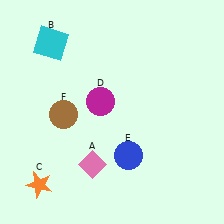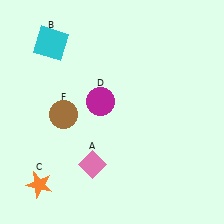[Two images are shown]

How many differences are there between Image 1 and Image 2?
There is 1 difference between the two images.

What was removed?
The blue circle (E) was removed in Image 2.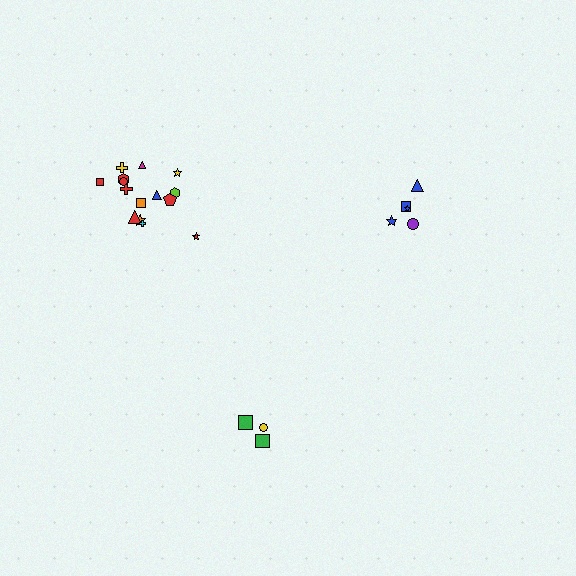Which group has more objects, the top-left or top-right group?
The top-left group.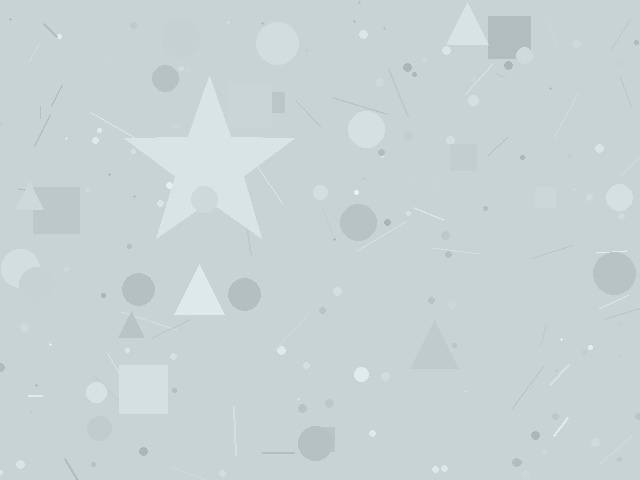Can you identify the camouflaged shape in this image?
The camouflaged shape is a star.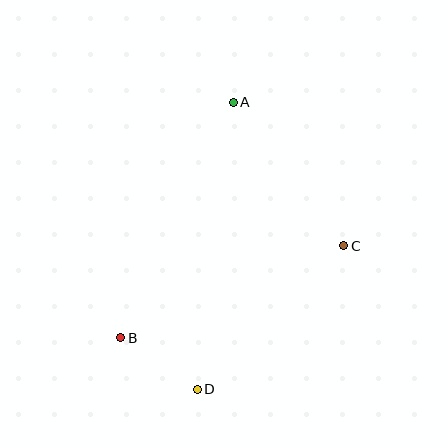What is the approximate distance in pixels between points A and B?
The distance between A and B is approximately 261 pixels.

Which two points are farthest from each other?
Points A and D are farthest from each other.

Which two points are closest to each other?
Points B and D are closest to each other.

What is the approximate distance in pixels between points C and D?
The distance between C and D is approximately 205 pixels.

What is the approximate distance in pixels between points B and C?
The distance between B and C is approximately 241 pixels.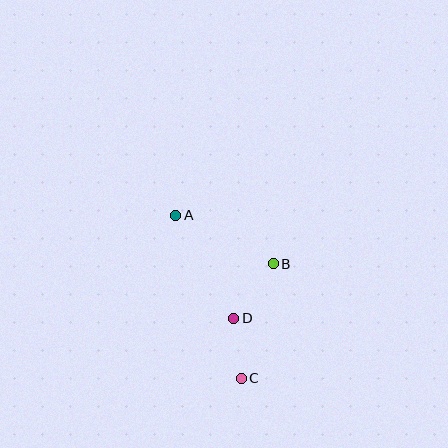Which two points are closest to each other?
Points C and D are closest to each other.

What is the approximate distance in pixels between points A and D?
The distance between A and D is approximately 118 pixels.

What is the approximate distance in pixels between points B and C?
The distance between B and C is approximately 119 pixels.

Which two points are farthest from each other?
Points A and C are farthest from each other.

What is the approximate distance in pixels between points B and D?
The distance between B and D is approximately 67 pixels.